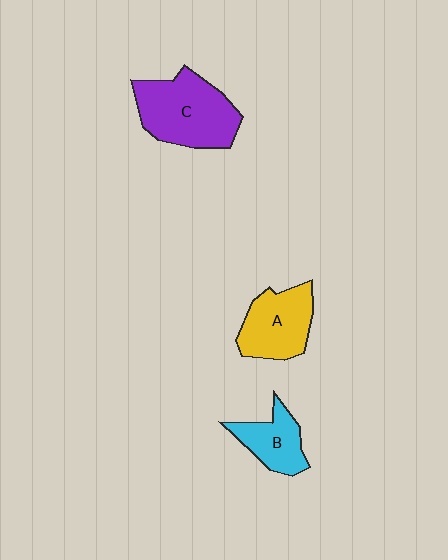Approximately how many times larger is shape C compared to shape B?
Approximately 1.9 times.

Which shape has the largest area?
Shape C (purple).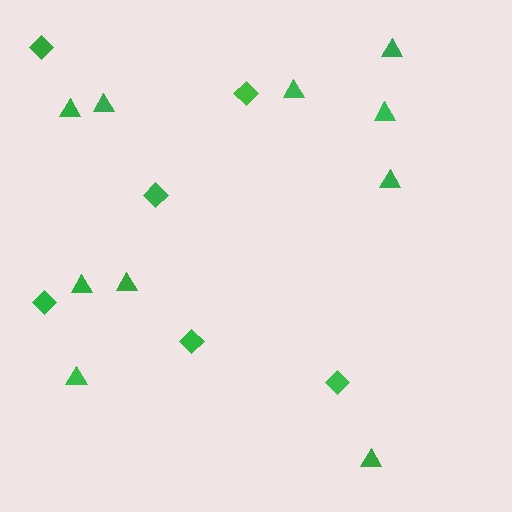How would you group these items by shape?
There are 2 groups: one group of diamonds (6) and one group of triangles (10).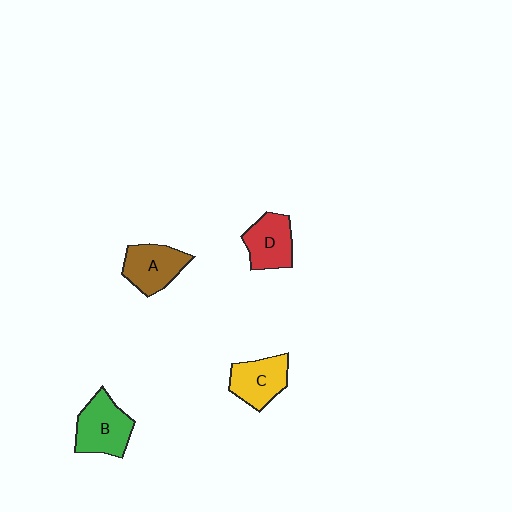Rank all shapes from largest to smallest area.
From largest to smallest: B (green), A (brown), C (yellow), D (red).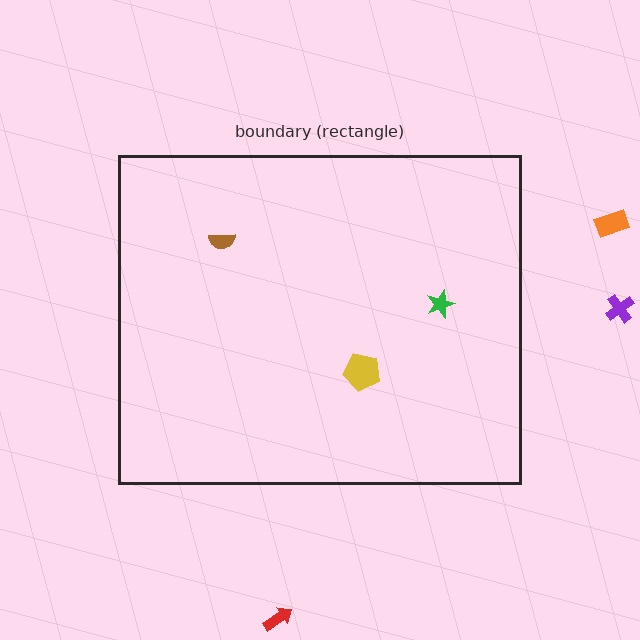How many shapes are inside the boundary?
3 inside, 3 outside.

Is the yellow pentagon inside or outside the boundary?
Inside.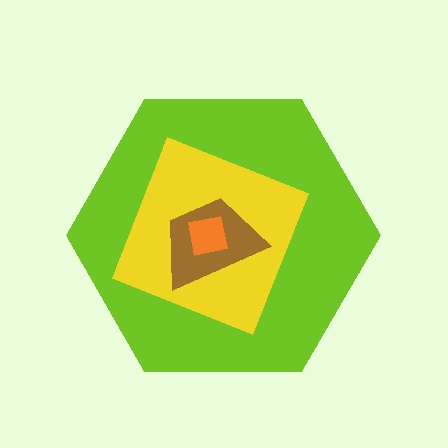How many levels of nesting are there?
4.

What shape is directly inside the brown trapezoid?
The orange square.